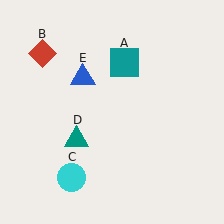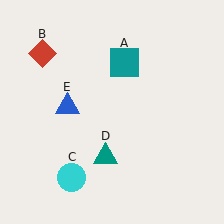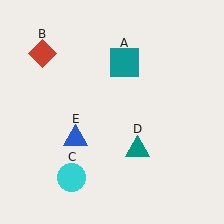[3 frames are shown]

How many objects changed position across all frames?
2 objects changed position: teal triangle (object D), blue triangle (object E).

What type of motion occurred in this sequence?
The teal triangle (object D), blue triangle (object E) rotated counterclockwise around the center of the scene.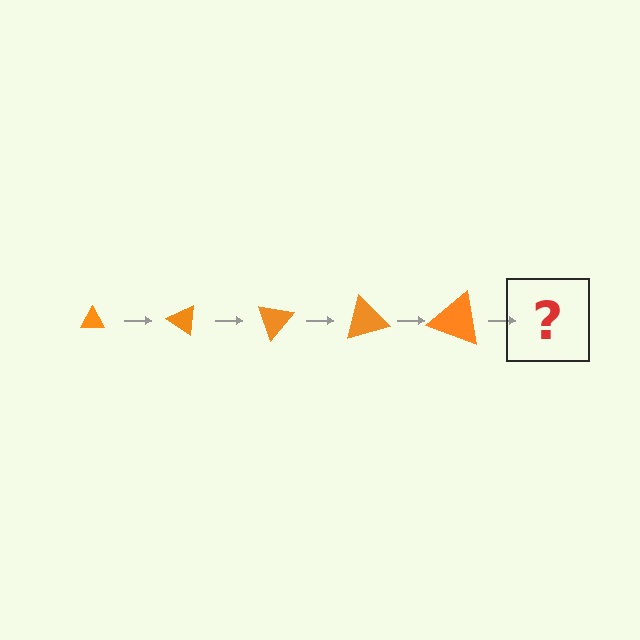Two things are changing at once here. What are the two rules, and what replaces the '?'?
The two rules are that the triangle grows larger each step and it rotates 35 degrees each step. The '?' should be a triangle, larger than the previous one and rotated 175 degrees from the start.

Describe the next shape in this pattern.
It should be a triangle, larger than the previous one and rotated 175 degrees from the start.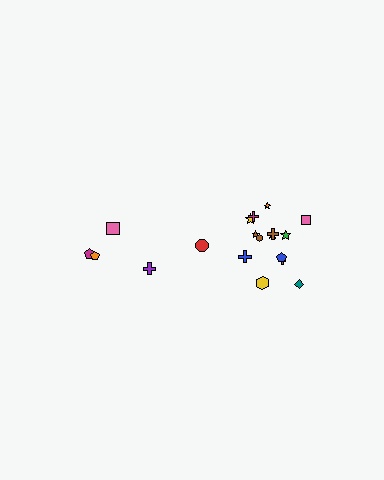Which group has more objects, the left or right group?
The right group.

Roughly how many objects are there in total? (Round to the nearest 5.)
Roughly 20 objects in total.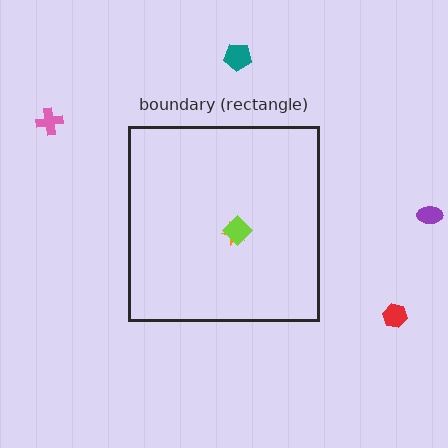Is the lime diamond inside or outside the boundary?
Inside.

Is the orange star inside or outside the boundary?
Inside.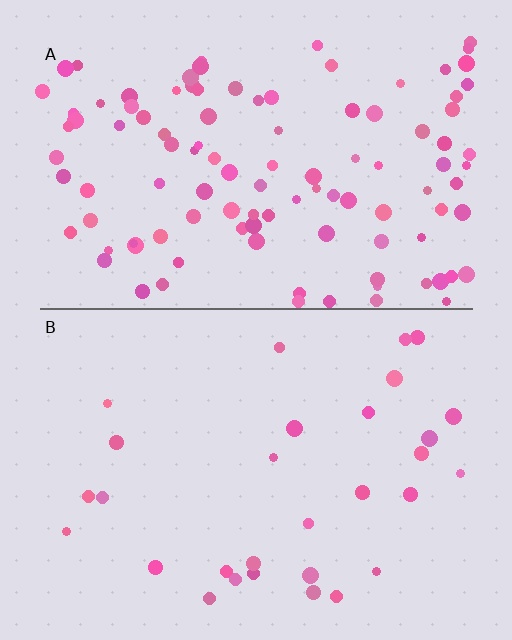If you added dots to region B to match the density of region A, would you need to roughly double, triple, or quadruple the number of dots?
Approximately quadruple.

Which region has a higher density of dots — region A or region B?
A (the top).